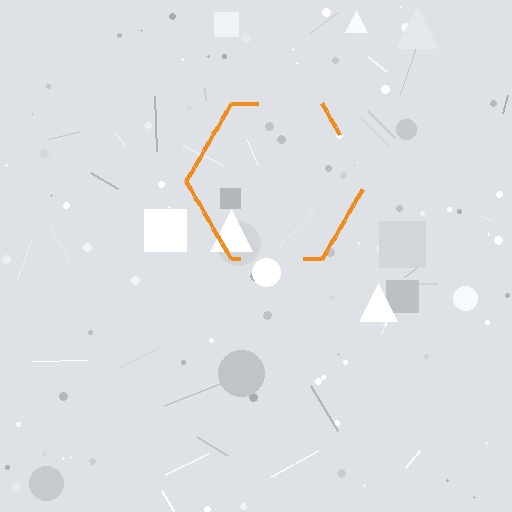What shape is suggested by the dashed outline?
The dashed outline suggests a hexagon.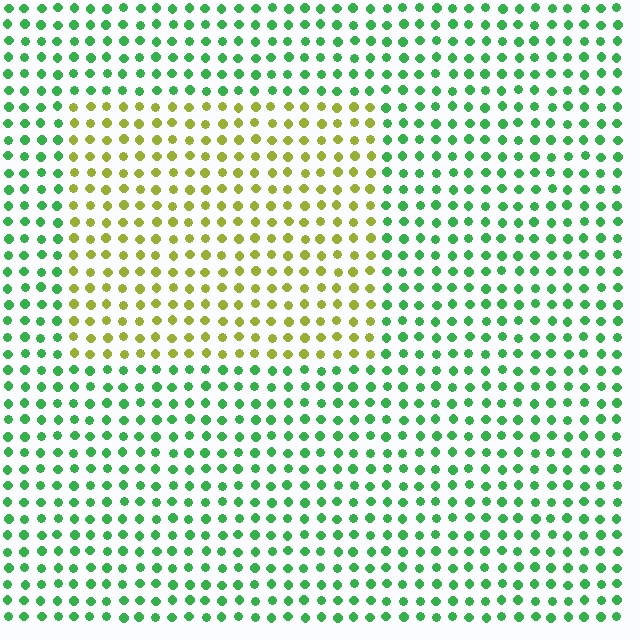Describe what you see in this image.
The image is filled with small green elements in a uniform arrangement. A rectangle-shaped region is visible where the elements are tinted to a slightly different hue, forming a subtle color boundary.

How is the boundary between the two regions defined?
The boundary is defined purely by a slight shift in hue (about 58 degrees). Spacing, size, and orientation are identical on both sides.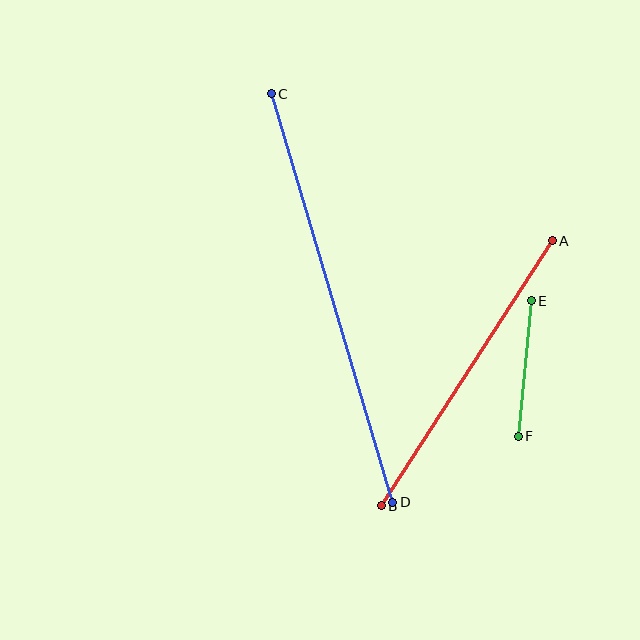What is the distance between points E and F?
The distance is approximately 136 pixels.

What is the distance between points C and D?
The distance is approximately 427 pixels.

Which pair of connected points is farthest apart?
Points C and D are farthest apart.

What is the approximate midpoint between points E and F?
The midpoint is at approximately (525, 369) pixels.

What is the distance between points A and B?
The distance is approximately 316 pixels.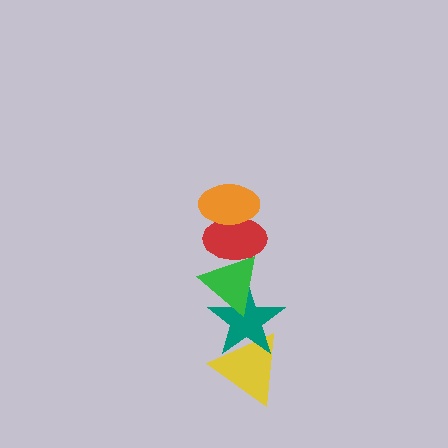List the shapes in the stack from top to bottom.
From top to bottom: the orange ellipse, the red ellipse, the green triangle, the teal star, the yellow triangle.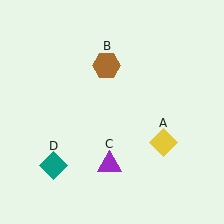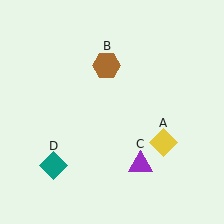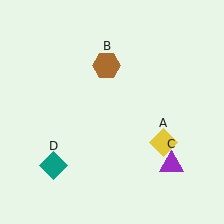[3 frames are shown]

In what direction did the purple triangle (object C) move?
The purple triangle (object C) moved right.